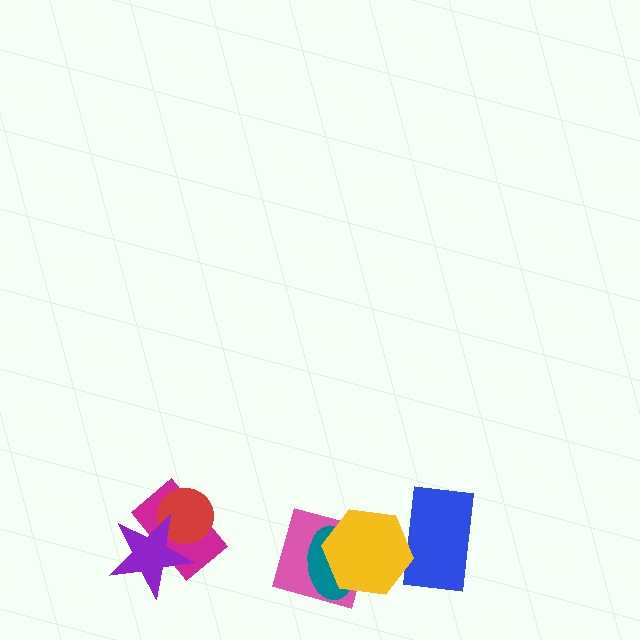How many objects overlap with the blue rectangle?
1 object overlaps with the blue rectangle.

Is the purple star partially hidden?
No, no other shape covers it.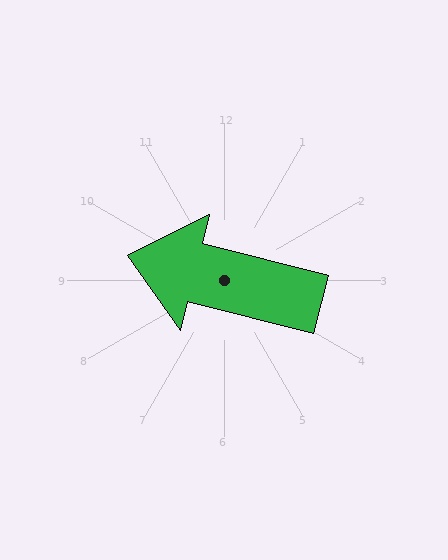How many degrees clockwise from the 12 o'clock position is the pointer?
Approximately 284 degrees.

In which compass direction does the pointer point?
West.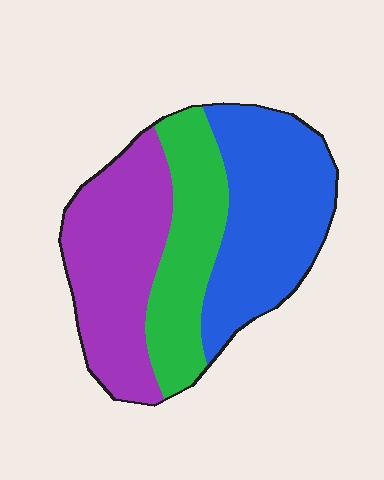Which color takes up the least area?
Green, at roughly 25%.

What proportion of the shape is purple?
Purple covers around 35% of the shape.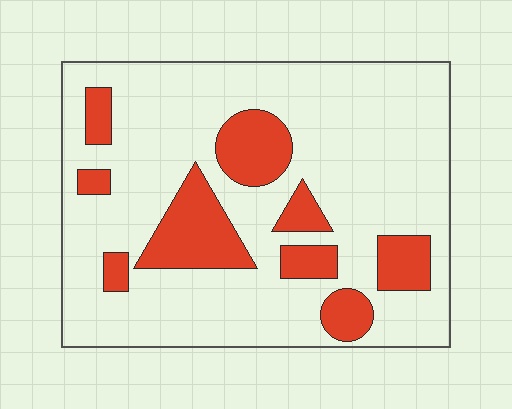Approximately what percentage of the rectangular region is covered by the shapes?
Approximately 20%.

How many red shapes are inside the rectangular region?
9.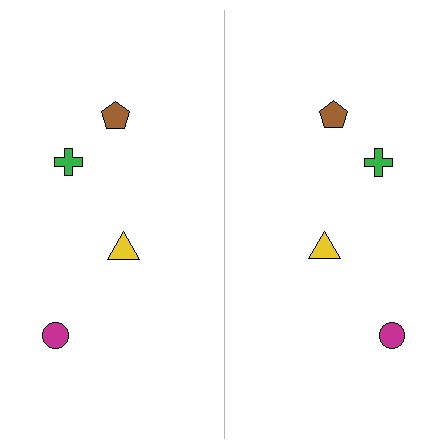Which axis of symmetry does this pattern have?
The pattern has a vertical axis of symmetry running through the center of the image.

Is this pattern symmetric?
Yes, this pattern has bilateral (reflection) symmetry.